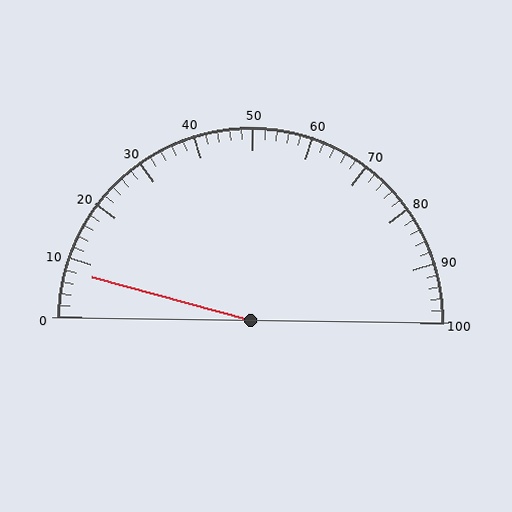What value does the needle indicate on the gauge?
The needle indicates approximately 8.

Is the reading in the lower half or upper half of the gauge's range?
The reading is in the lower half of the range (0 to 100).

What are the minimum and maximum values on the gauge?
The gauge ranges from 0 to 100.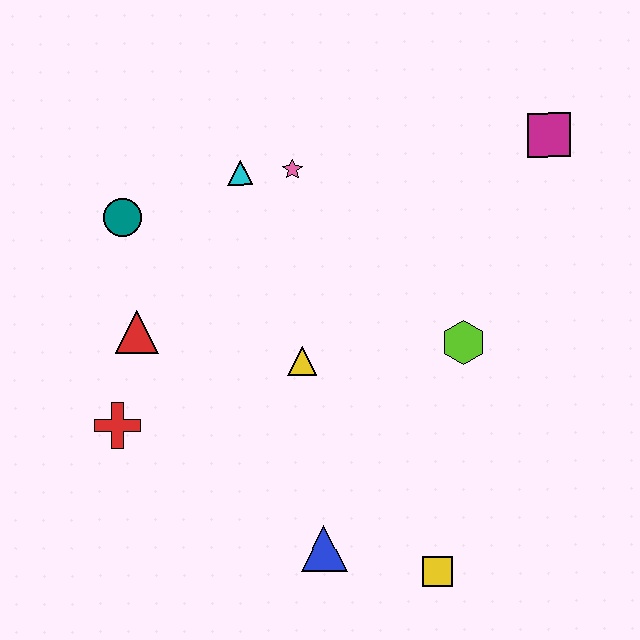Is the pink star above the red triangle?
Yes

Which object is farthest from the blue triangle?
The magenta square is farthest from the blue triangle.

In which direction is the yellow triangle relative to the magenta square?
The yellow triangle is to the left of the magenta square.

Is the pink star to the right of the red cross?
Yes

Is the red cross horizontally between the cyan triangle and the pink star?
No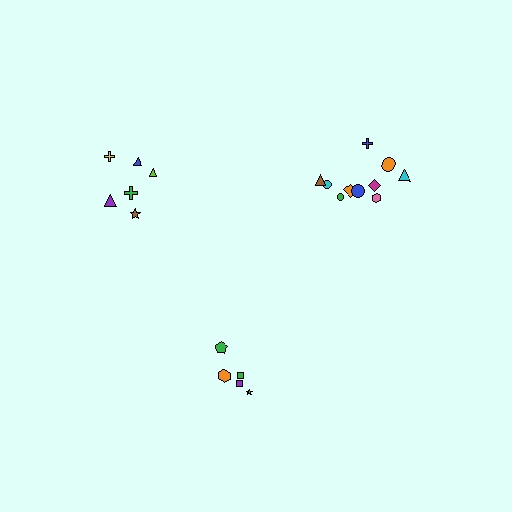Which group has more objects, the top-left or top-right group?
The top-right group.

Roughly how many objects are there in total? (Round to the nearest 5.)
Roughly 20 objects in total.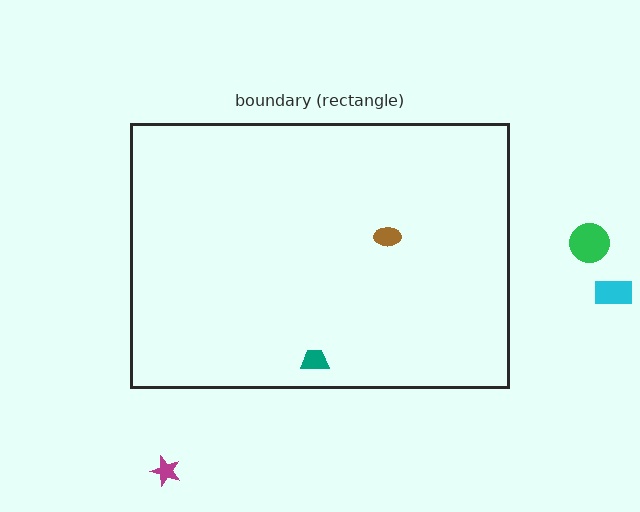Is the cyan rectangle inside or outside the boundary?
Outside.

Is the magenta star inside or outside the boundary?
Outside.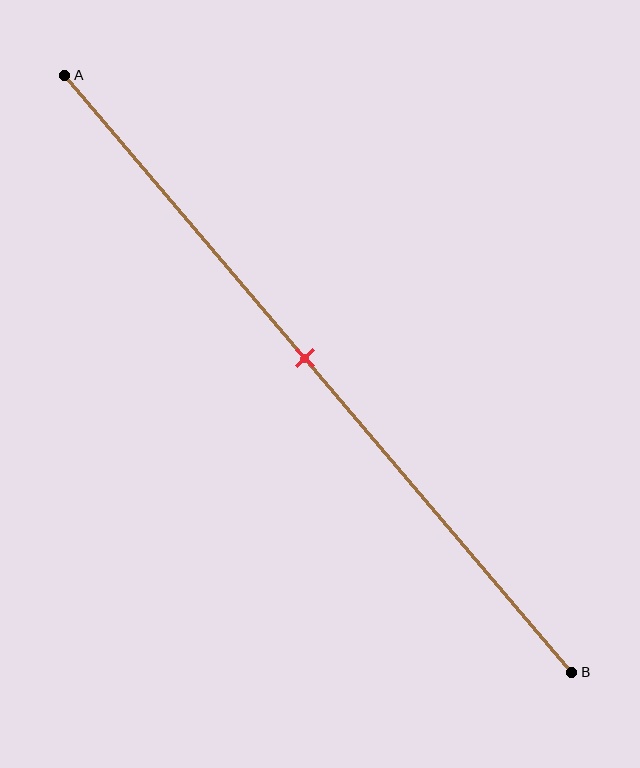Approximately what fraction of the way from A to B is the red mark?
The red mark is approximately 45% of the way from A to B.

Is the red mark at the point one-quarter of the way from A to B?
No, the mark is at about 45% from A, not at the 25% one-quarter point.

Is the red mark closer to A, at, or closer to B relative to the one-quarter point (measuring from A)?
The red mark is closer to point B than the one-quarter point of segment AB.